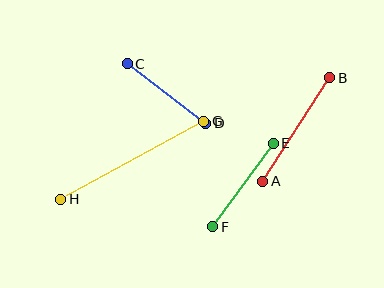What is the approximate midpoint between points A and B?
The midpoint is at approximately (296, 129) pixels.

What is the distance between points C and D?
The distance is approximately 98 pixels.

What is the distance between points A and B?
The distance is approximately 123 pixels.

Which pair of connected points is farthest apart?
Points G and H are farthest apart.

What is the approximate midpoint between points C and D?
The midpoint is at approximately (167, 93) pixels.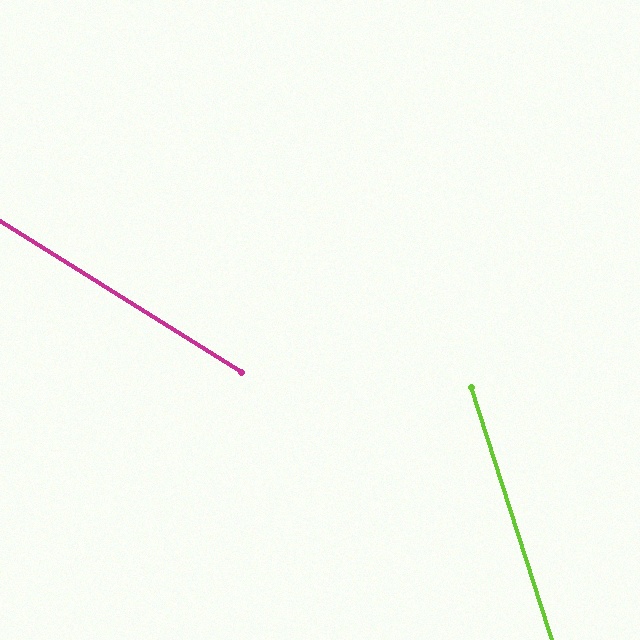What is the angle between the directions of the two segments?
Approximately 40 degrees.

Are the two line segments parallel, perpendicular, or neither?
Neither parallel nor perpendicular — they differ by about 40°.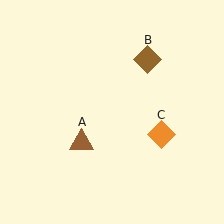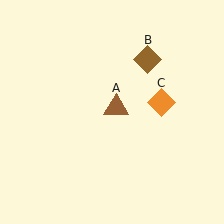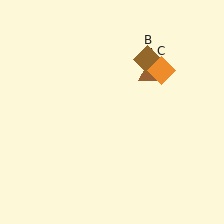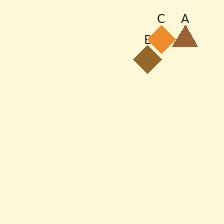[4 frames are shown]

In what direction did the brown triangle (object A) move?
The brown triangle (object A) moved up and to the right.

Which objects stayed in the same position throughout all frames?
Brown diamond (object B) remained stationary.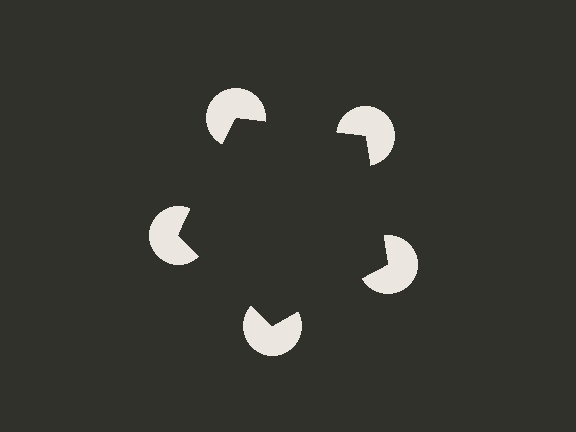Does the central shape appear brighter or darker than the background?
It typically appears slightly darker than the background, even though no actual brightness change is drawn.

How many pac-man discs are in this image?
There are 5 — one at each vertex of the illusory pentagon.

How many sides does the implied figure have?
5 sides.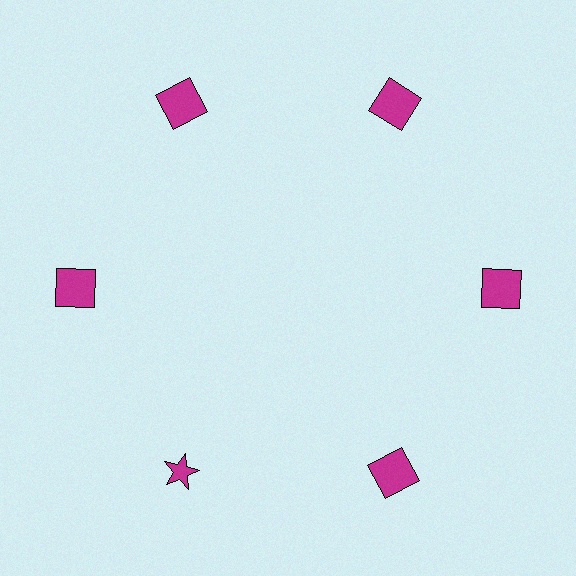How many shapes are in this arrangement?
There are 6 shapes arranged in a ring pattern.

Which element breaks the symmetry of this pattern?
The magenta star at roughly the 7 o'clock position breaks the symmetry. All other shapes are magenta squares.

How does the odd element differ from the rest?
It has a different shape: star instead of square.